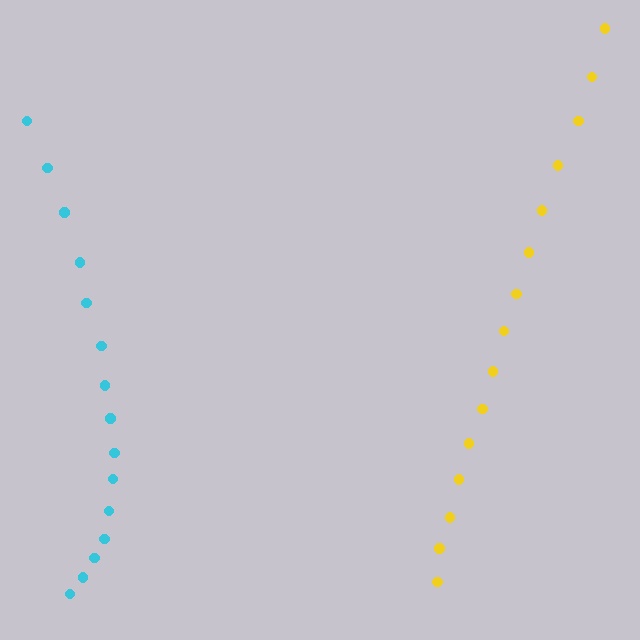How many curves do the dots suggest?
There are 2 distinct paths.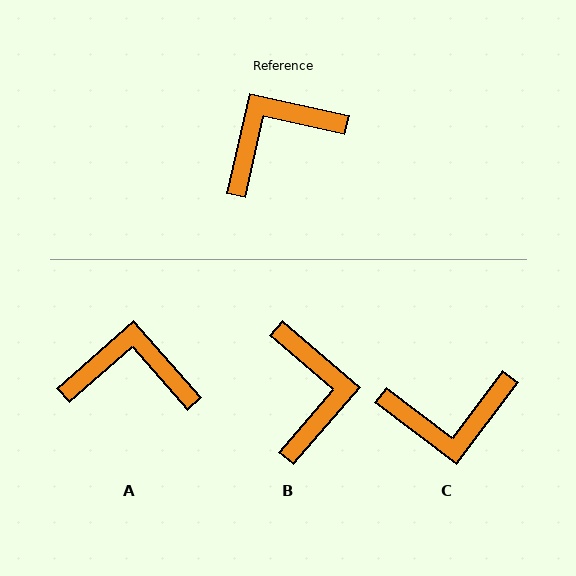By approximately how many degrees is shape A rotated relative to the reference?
Approximately 36 degrees clockwise.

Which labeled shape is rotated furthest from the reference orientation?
C, about 156 degrees away.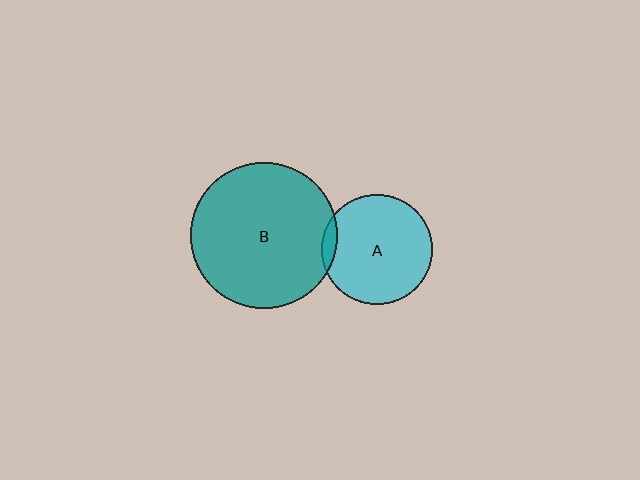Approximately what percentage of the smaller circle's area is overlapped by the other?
Approximately 5%.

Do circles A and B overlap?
Yes.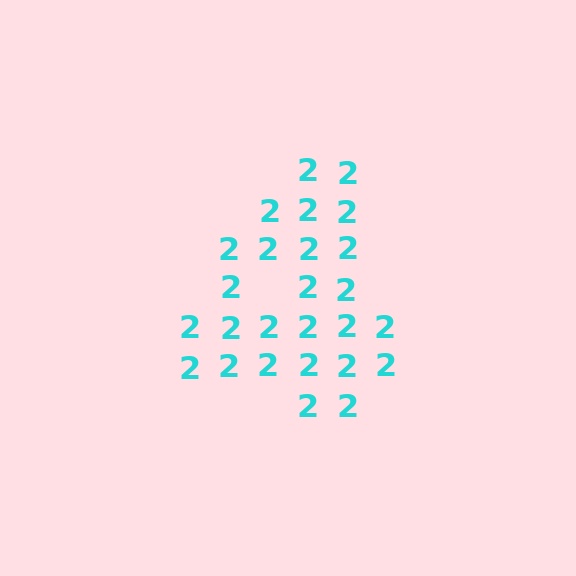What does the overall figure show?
The overall figure shows the digit 4.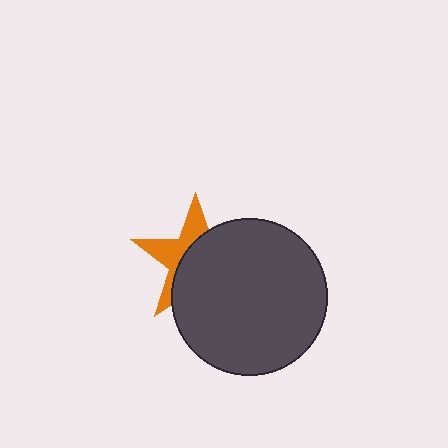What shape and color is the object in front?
The object in front is a dark gray circle.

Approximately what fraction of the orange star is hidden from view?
Roughly 61% of the orange star is hidden behind the dark gray circle.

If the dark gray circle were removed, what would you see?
You would see the complete orange star.